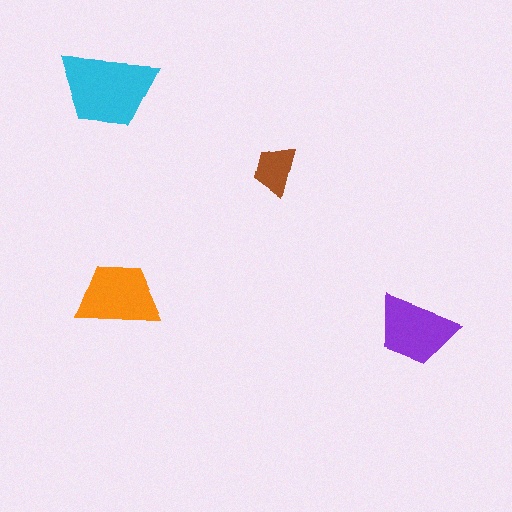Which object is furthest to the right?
The purple trapezoid is rightmost.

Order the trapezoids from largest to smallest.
the cyan one, the orange one, the purple one, the brown one.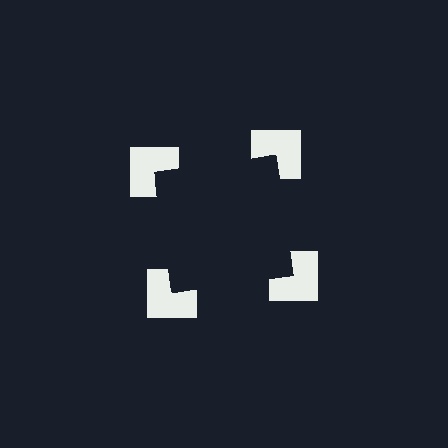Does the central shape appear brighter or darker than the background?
It typically appears slightly darker than the background, even though no actual brightness change is drawn.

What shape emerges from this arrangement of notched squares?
An illusory square — its edges are inferred from the aligned wedge cuts in the notched squares, not physically drawn.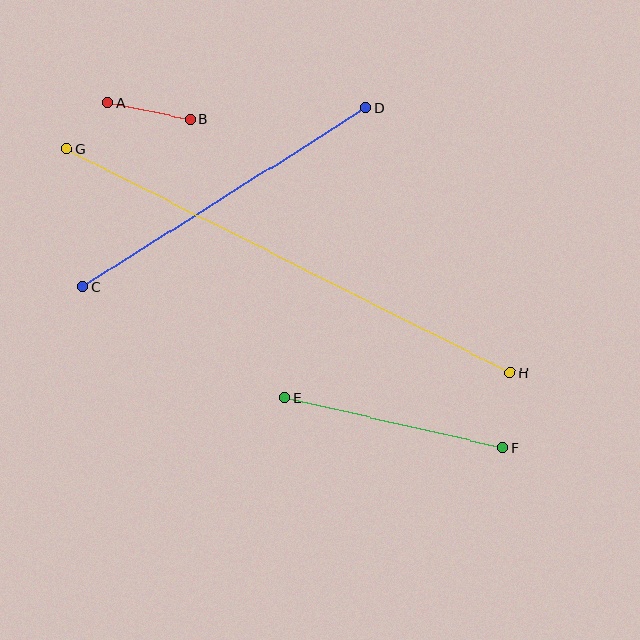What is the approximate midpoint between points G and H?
The midpoint is at approximately (288, 261) pixels.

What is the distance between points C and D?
The distance is approximately 334 pixels.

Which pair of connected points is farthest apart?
Points G and H are farthest apart.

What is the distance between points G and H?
The distance is approximately 497 pixels.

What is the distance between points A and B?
The distance is approximately 84 pixels.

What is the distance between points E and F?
The distance is approximately 223 pixels.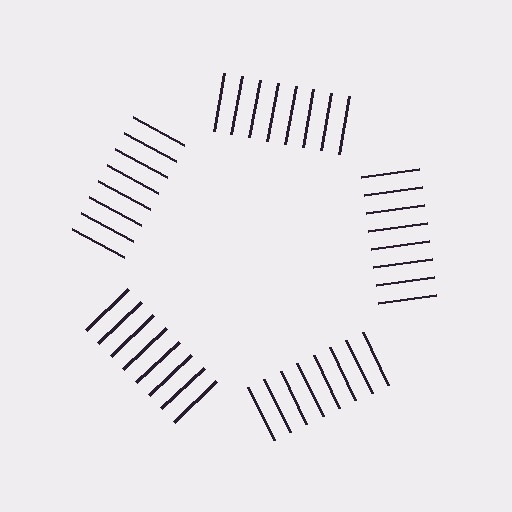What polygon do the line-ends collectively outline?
An illusory pentagon — the line segments terminate on its edges but no continuous stroke is drawn.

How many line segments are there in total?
40 — 8 along each of the 5 edges.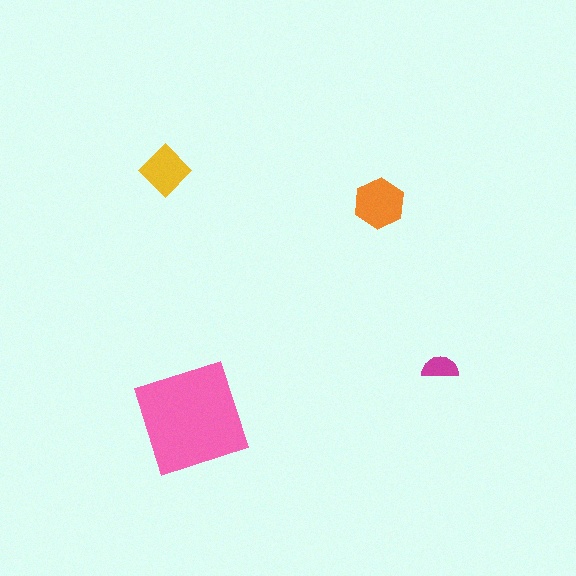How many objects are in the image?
There are 4 objects in the image.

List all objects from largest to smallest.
The pink square, the orange hexagon, the yellow diamond, the magenta semicircle.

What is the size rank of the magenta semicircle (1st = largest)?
4th.